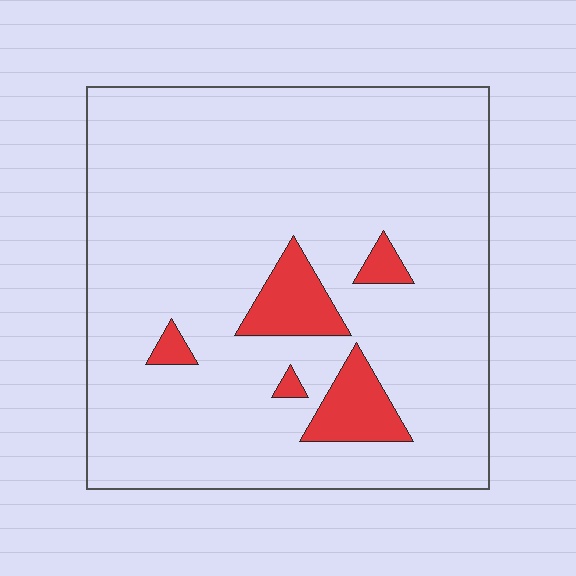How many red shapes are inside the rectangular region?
5.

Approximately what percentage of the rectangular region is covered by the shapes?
Approximately 10%.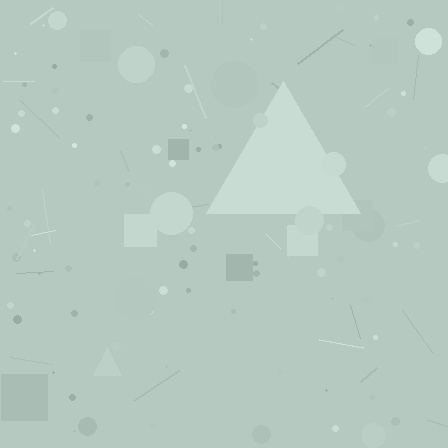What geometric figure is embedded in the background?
A triangle is embedded in the background.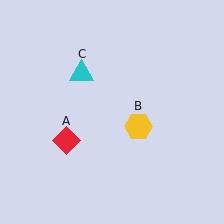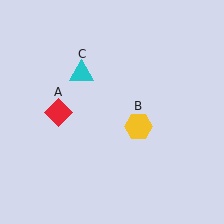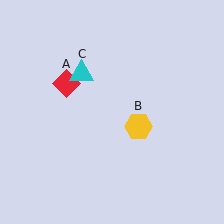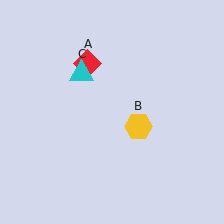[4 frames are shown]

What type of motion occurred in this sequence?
The red diamond (object A) rotated clockwise around the center of the scene.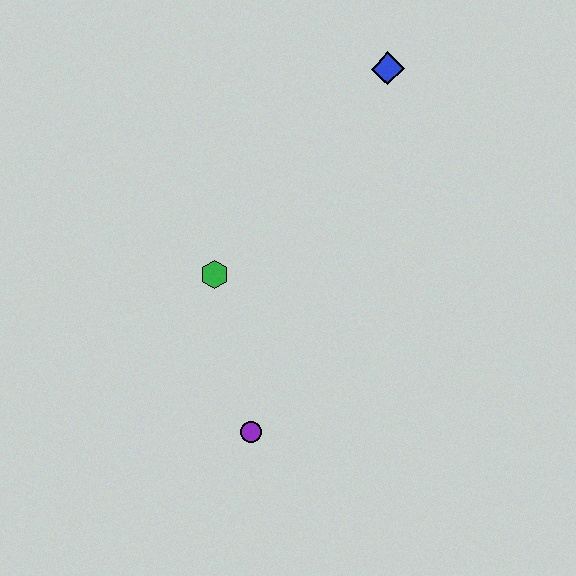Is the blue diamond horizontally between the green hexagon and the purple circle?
No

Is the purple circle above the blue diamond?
No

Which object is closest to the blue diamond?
The green hexagon is closest to the blue diamond.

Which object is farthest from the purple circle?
The blue diamond is farthest from the purple circle.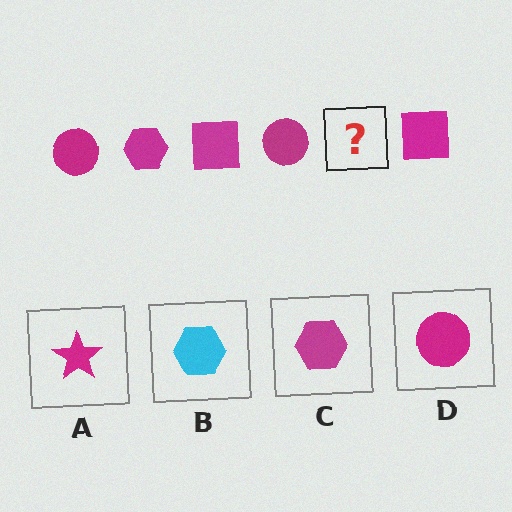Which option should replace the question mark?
Option C.